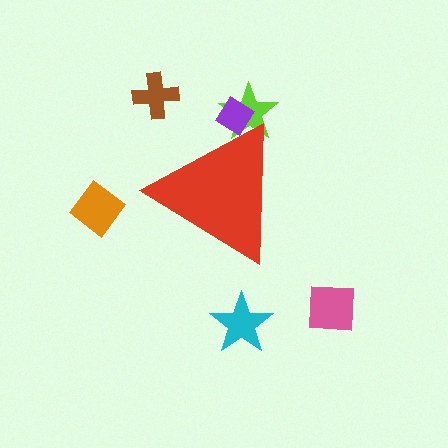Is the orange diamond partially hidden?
No, the orange diamond is fully visible.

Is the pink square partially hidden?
No, the pink square is fully visible.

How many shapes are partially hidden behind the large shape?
2 shapes are partially hidden.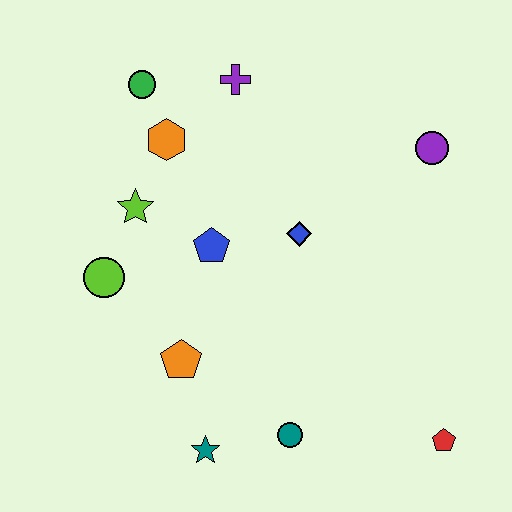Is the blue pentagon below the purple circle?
Yes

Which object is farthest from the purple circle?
The teal star is farthest from the purple circle.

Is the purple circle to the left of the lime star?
No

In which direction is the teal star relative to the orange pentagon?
The teal star is below the orange pentagon.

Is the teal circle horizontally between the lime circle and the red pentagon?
Yes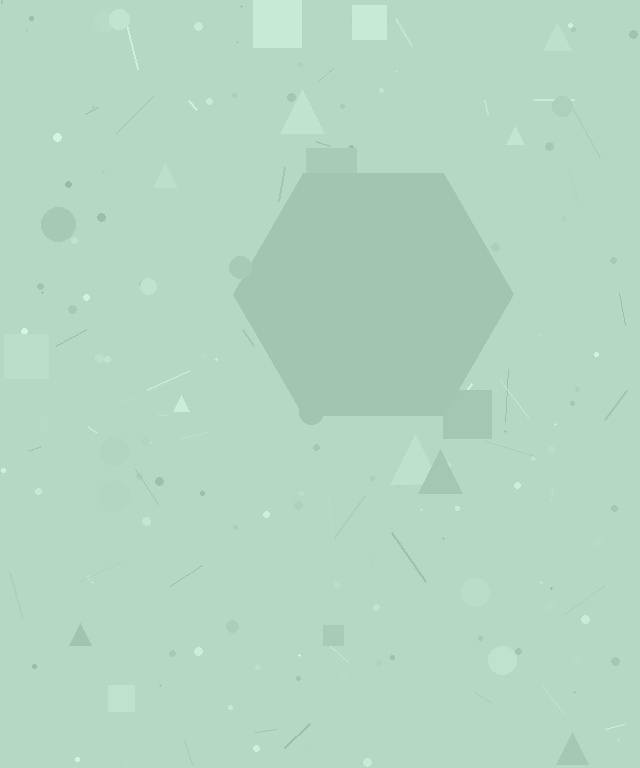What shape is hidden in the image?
A hexagon is hidden in the image.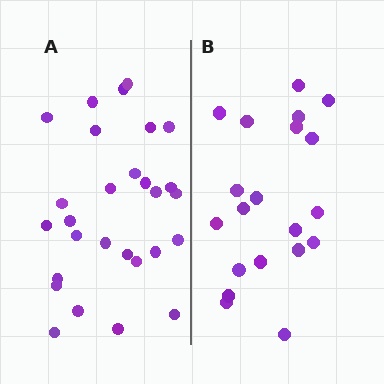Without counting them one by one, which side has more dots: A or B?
Region A (the left region) has more dots.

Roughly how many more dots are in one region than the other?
Region A has roughly 8 or so more dots than region B.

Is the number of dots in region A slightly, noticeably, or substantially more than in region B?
Region A has noticeably more, but not dramatically so. The ratio is roughly 1.4 to 1.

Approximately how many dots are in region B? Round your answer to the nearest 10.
About 20 dots.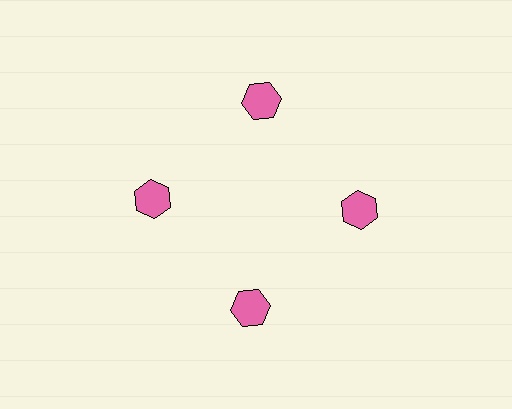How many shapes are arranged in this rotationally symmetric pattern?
There are 4 shapes, arranged in 4 groups of 1.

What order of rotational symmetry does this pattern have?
This pattern has 4-fold rotational symmetry.